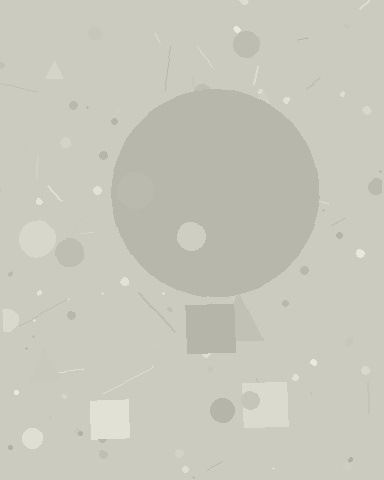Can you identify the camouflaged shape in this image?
The camouflaged shape is a circle.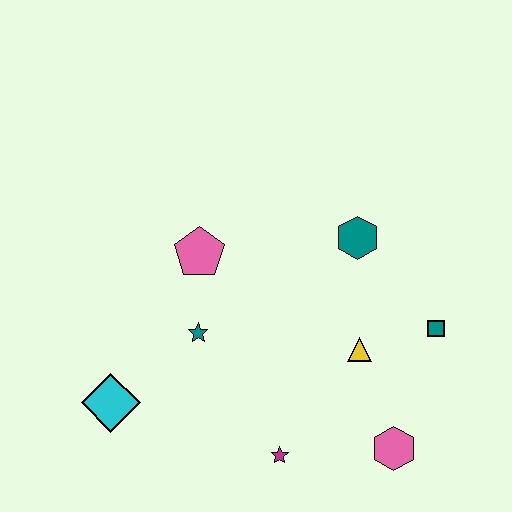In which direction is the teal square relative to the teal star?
The teal square is to the right of the teal star.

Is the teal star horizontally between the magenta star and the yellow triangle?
No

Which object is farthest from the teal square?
The cyan diamond is farthest from the teal square.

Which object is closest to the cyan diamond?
The teal star is closest to the cyan diamond.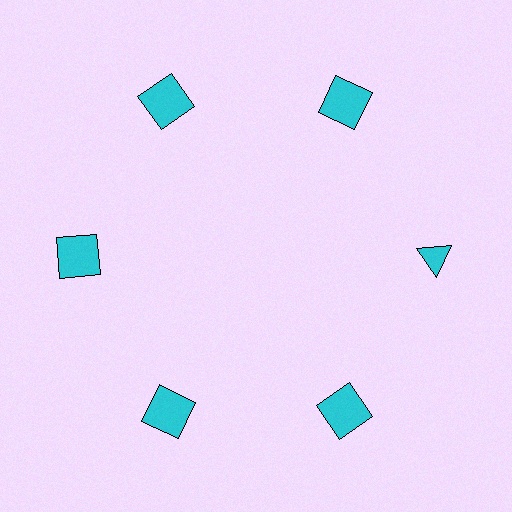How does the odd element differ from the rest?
It has a different shape: triangle instead of square.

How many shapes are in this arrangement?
There are 6 shapes arranged in a ring pattern.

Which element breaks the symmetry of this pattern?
The cyan triangle at roughly the 3 o'clock position breaks the symmetry. All other shapes are cyan squares.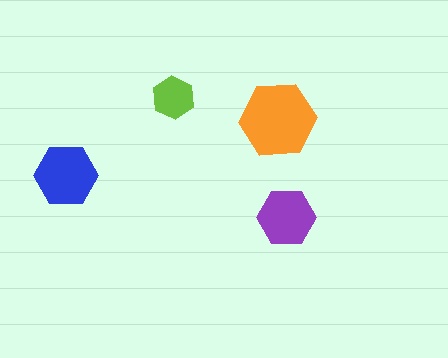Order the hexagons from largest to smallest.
the orange one, the blue one, the purple one, the lime one.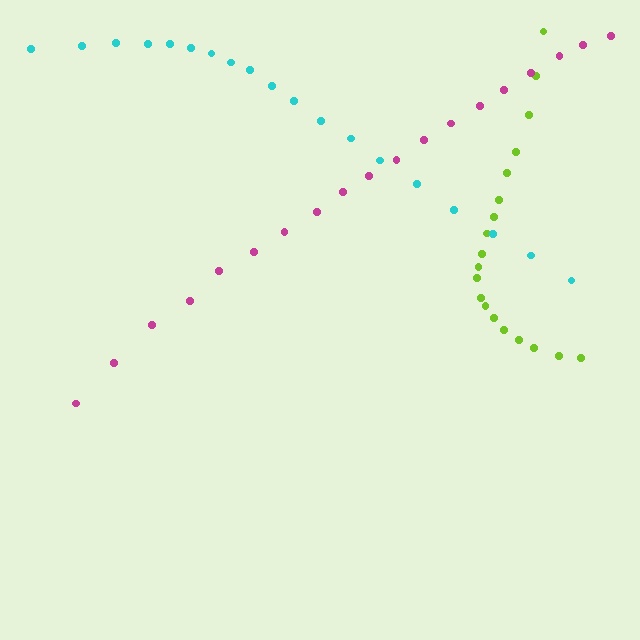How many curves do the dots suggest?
There are 3 distinct paths.